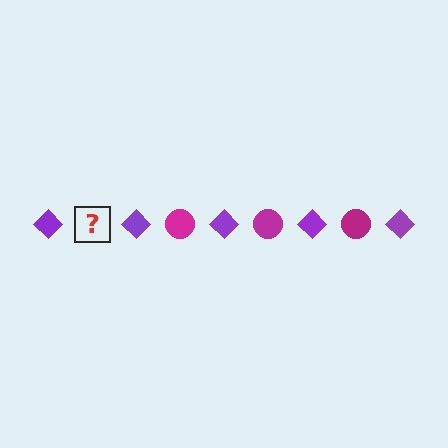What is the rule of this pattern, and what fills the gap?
The rule is that the pattern alternates between purple diamond and magenta circle. The gap should be filled with a magenta circle.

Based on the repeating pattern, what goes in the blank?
The blank should be a magenta circle.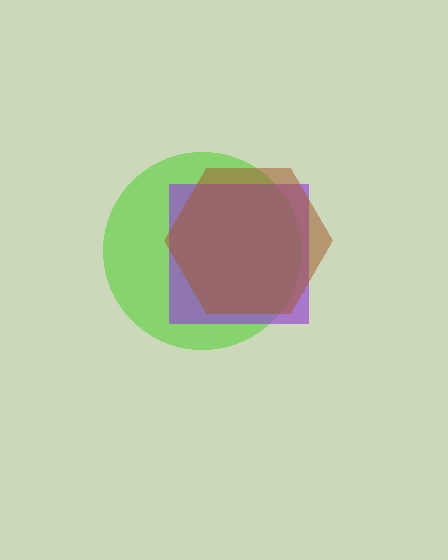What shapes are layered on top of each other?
The layered shapes are: a lime circle, a purple square, a brown hexagon.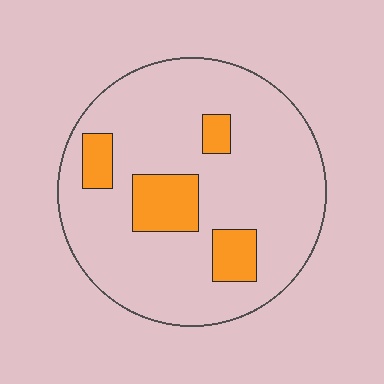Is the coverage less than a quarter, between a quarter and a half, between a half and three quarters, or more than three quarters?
Less than a quarter.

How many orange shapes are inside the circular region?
4.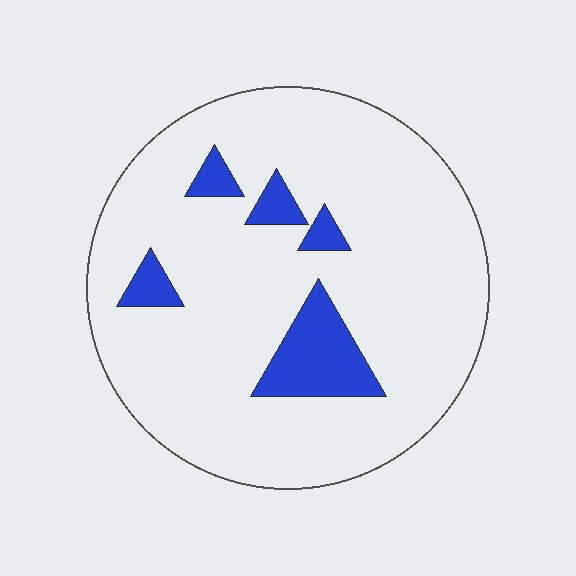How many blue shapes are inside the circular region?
5.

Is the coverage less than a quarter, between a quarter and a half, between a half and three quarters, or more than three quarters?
Less than a quarter.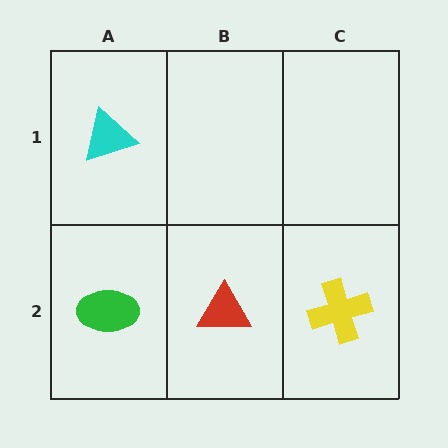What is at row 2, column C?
A yellow cross.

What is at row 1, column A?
A cyan triangle.